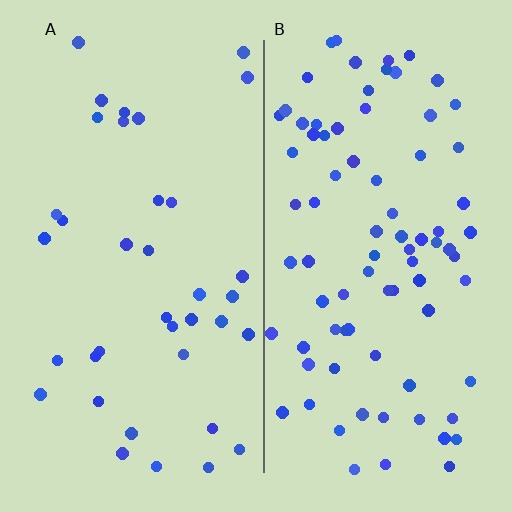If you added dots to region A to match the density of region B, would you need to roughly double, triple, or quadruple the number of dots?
Approximately double.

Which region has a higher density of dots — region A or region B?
B (the right).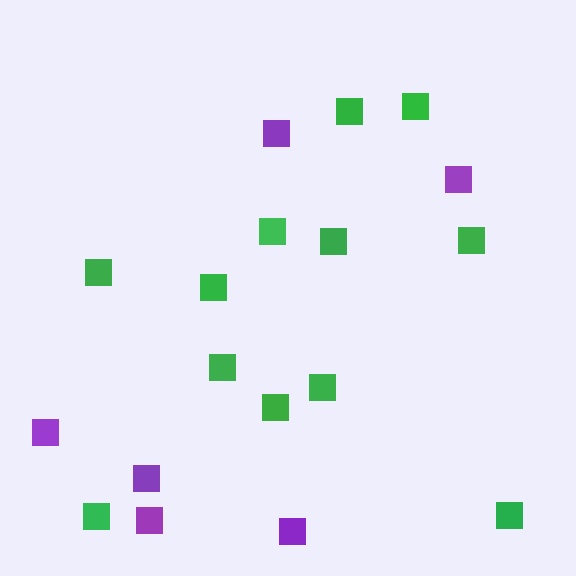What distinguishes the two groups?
There are 2 groups: one group of green squares (12) and one group of purple squares (6).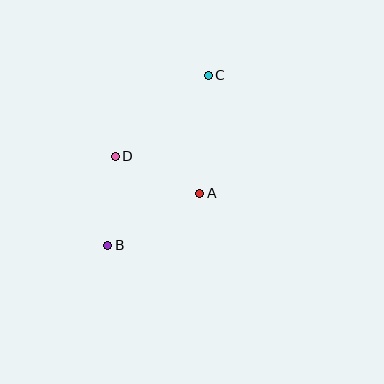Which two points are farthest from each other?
Points B and C are farthest from each other.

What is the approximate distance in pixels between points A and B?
The distance between A and B is approximately 106 pixels.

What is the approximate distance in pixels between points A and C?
The distance between A and C is approximately 118 pixels.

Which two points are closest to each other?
Points B and D are closest to each other.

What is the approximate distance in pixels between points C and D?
The distance between C and D is approximately 124 pixels.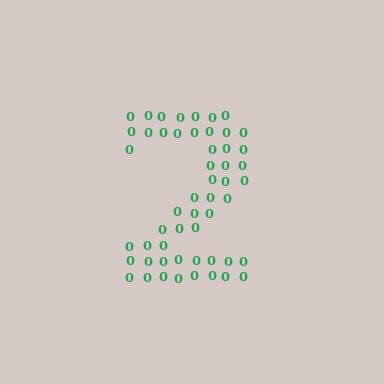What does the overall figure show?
The overall figure shows the digit 2.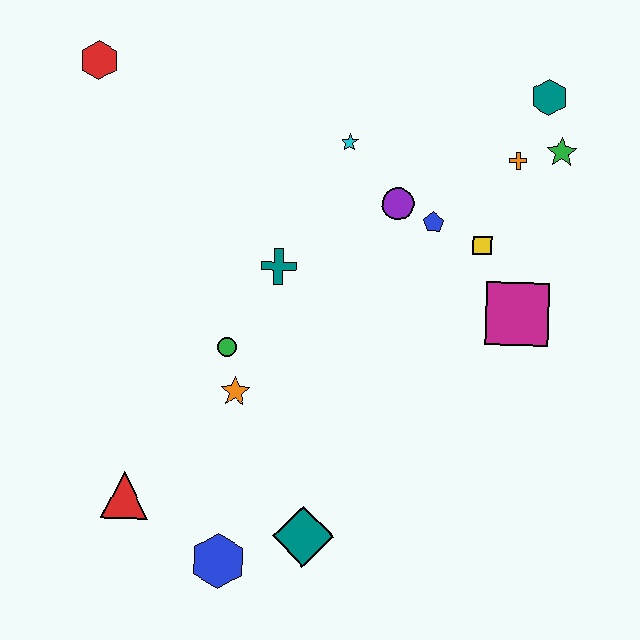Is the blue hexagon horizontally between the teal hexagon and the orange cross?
No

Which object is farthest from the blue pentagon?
The red triangle is farthest from the blue pentagon.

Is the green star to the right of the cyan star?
Yes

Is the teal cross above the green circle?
Yes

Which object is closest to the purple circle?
The blue pentagon is closest to the purple circle.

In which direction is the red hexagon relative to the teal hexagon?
The red hexagon is to the left of the teal hexagon.